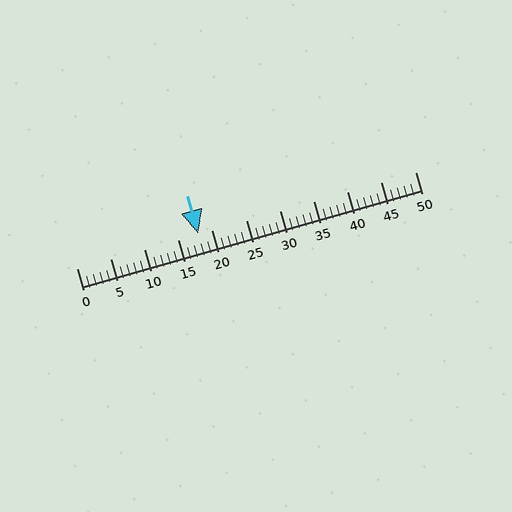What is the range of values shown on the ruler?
The ruler shows values from 0 to 50.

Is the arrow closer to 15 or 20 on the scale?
The arrow is closer to 20.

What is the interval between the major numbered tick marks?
The major tick marks are spaced 5 units apart.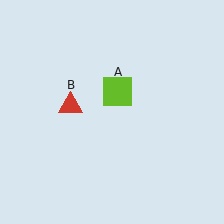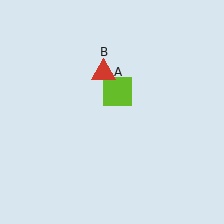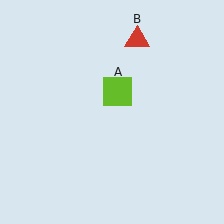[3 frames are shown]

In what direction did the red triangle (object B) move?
The red triangle (object B) moved up and to the right.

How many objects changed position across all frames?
1 object changed position: red triangle (object B).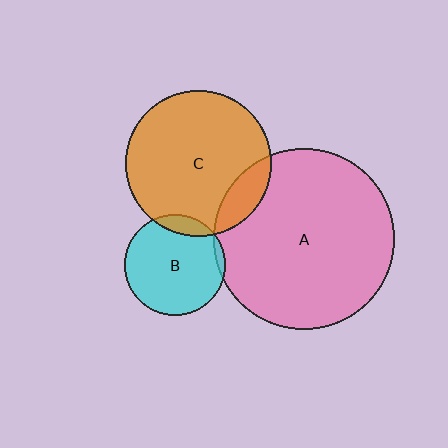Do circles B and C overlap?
Yes.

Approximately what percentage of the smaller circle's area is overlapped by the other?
Approximately 10%.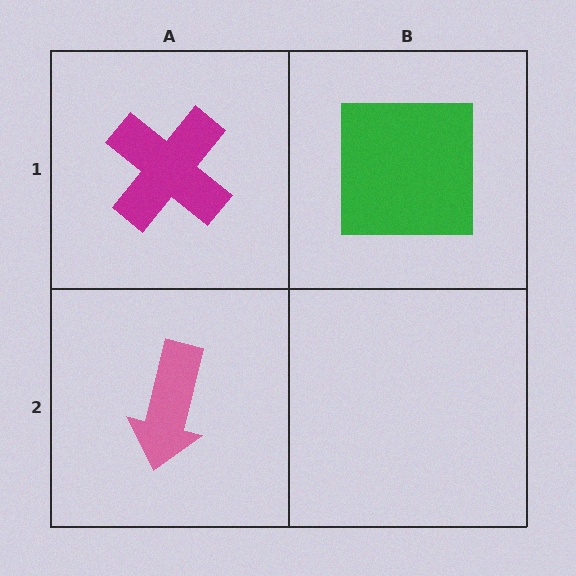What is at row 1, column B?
A green square.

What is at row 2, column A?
A pink arrow.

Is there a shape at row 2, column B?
No, that cell is empty.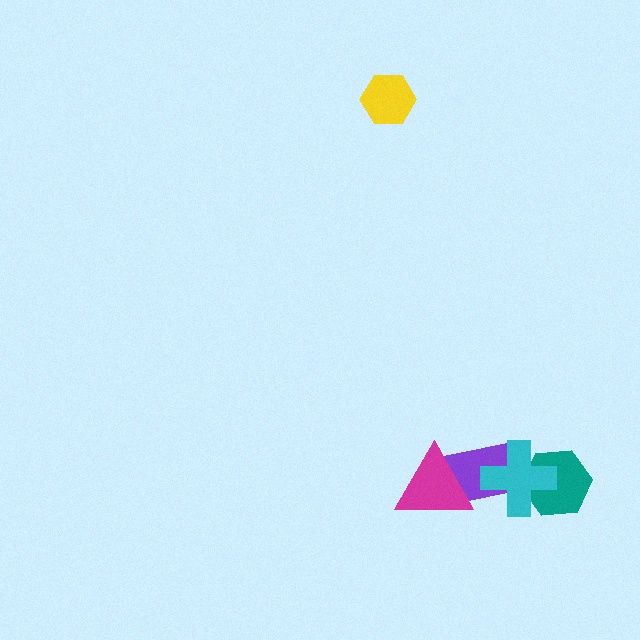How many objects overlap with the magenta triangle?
1 object overlaps with the magenta triangle.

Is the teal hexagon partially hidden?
Yes, it is partially covered by another shape.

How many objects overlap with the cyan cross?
2 objects overlap with the cyan cross.